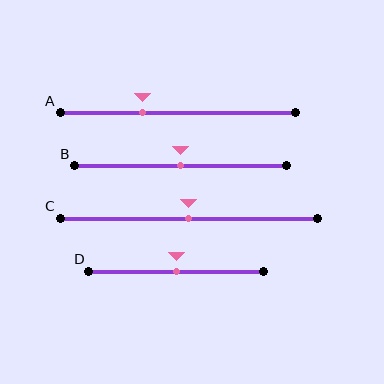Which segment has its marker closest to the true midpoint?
Segment B has its marker closest to the true midpoint.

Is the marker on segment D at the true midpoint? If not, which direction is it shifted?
Yes, the marker on segment D is at the true midpoint.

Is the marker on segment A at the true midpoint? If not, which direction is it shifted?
No, the marker on segment A is shifted to the left by about 15% of the segment length.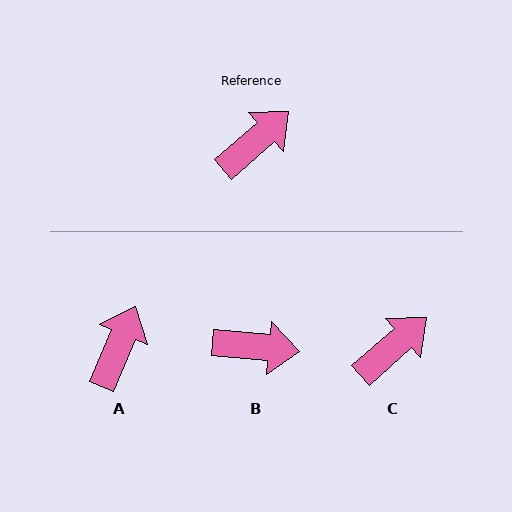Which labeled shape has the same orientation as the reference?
C.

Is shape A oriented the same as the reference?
No, it is off by about 26 degrees.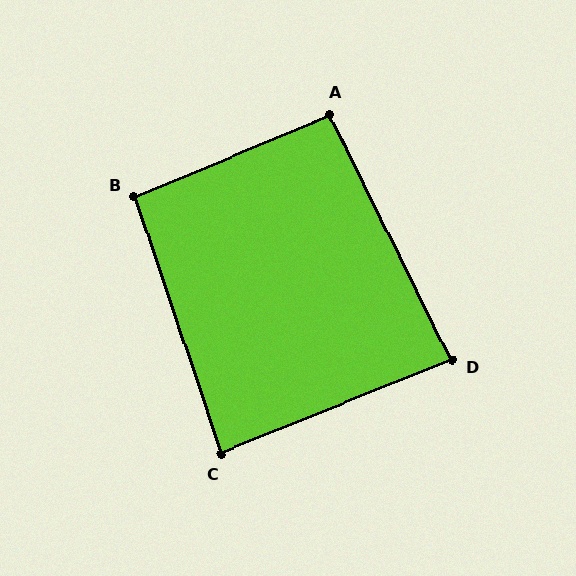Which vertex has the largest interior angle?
B, at approximately 94 degrees.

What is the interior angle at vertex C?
Approximately 86 degrees (approximately right).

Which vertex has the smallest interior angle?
D, at approximately 86 degrees.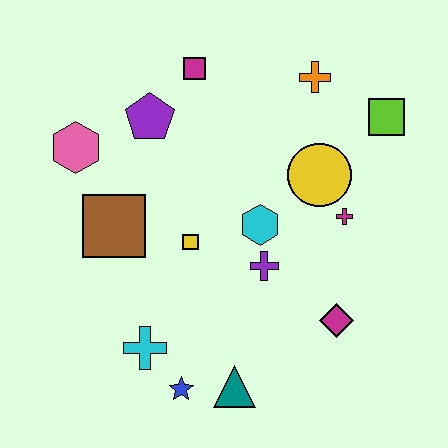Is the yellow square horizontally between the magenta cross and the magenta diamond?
No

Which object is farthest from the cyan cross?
The lime square is farthest from the cyan cross.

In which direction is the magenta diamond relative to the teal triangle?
The magenta diamond is to the right of the teal triangle.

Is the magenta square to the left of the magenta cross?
Yes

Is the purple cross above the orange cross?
No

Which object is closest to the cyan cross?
The blue star is closest to the cyan cross.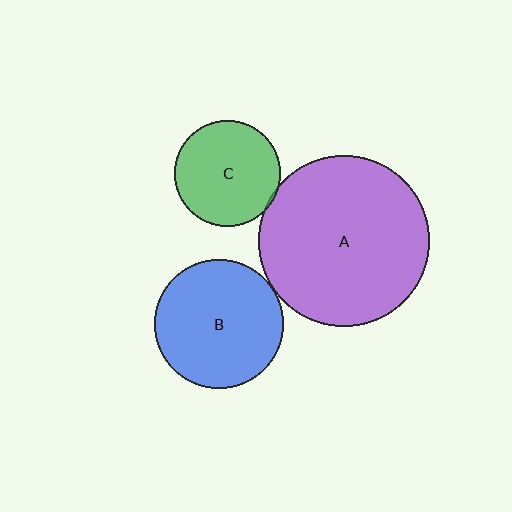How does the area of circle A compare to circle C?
Approximately 2.6 times.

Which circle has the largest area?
Circle A (purple).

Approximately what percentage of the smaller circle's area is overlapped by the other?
Approximately 5%.